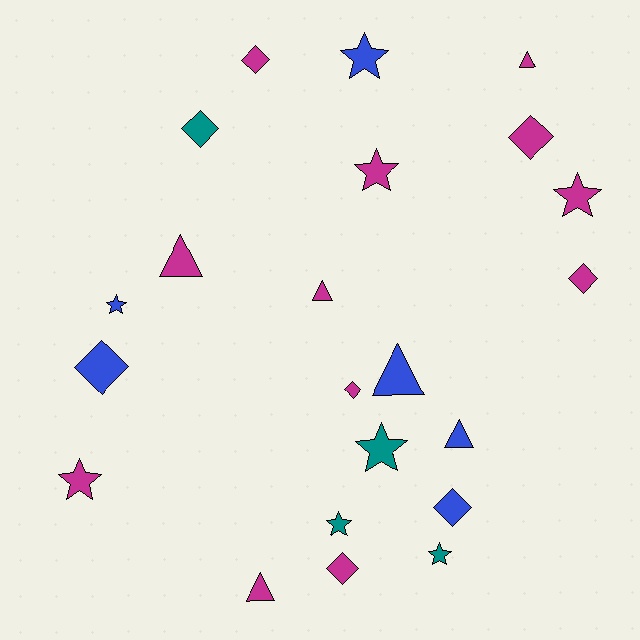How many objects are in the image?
There are 22 objects.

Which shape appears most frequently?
Star, with 8 objects.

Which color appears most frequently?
Magenta, with 12 objects.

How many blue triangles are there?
There are 2 blue triangles.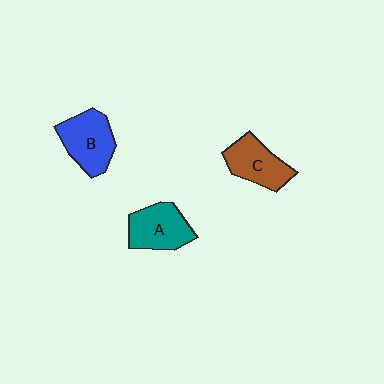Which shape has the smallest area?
Shape C (brown).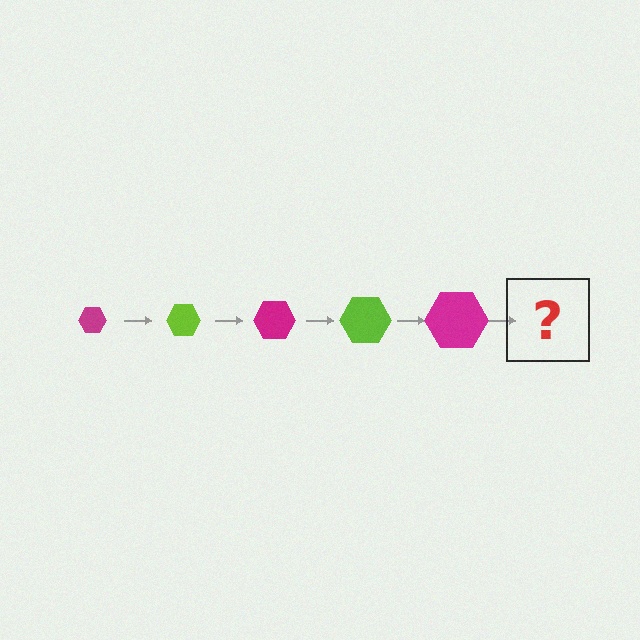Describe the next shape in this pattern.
It should be a lime hexagon, larger than the previous one.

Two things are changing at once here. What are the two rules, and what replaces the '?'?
The two rules are that the hexagon grows larger each step and the color cycles through magenta and lime. The '?' should be a lime hexagon, larger than the previous one.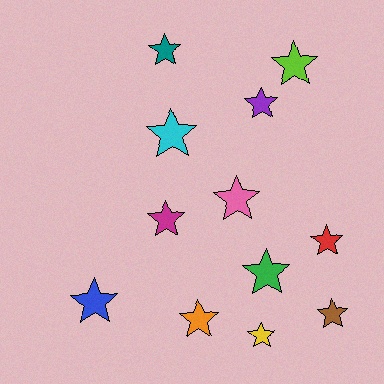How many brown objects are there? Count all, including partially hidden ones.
There is 1 brown object.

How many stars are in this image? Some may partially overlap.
There are 12 stars.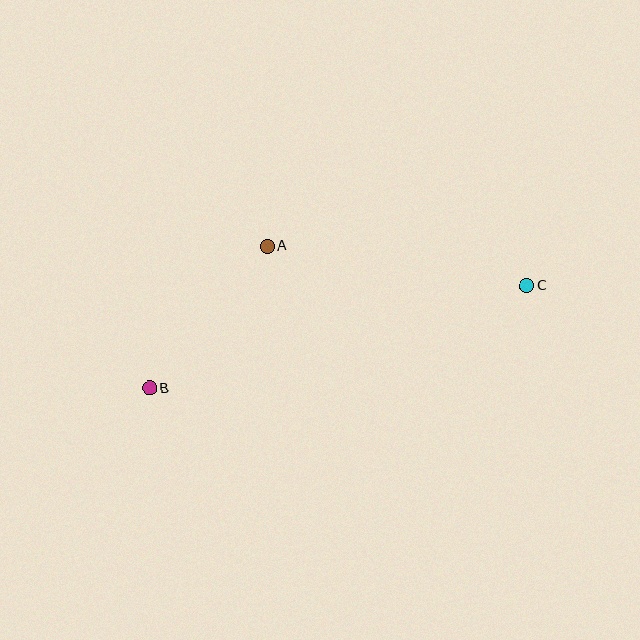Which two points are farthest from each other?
Points B and C are farthest from each other.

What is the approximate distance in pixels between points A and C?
The distance between A and C is approximately 262 pixels.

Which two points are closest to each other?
Points A and B are closest to each other.